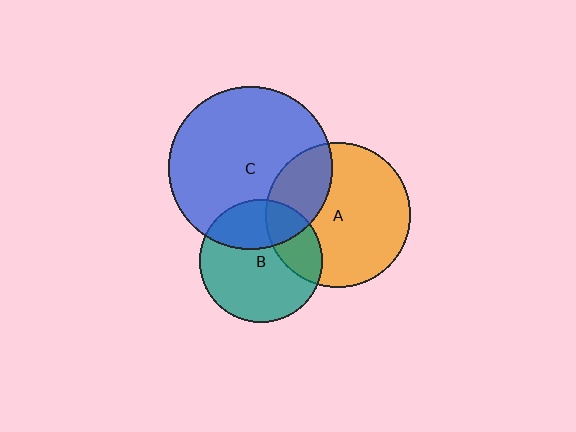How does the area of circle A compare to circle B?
Approximately 1.4 times.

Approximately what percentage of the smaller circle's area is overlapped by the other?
Approximately 25%.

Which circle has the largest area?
Circle C (blue).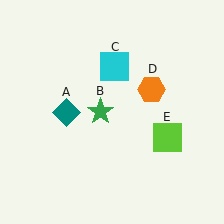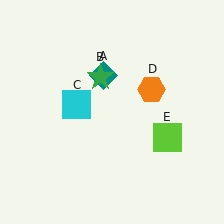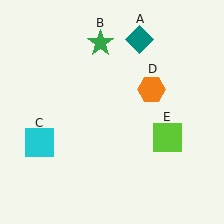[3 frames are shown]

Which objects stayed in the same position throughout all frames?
Orange hexagon (object D) and lime square (object E) remained stationary.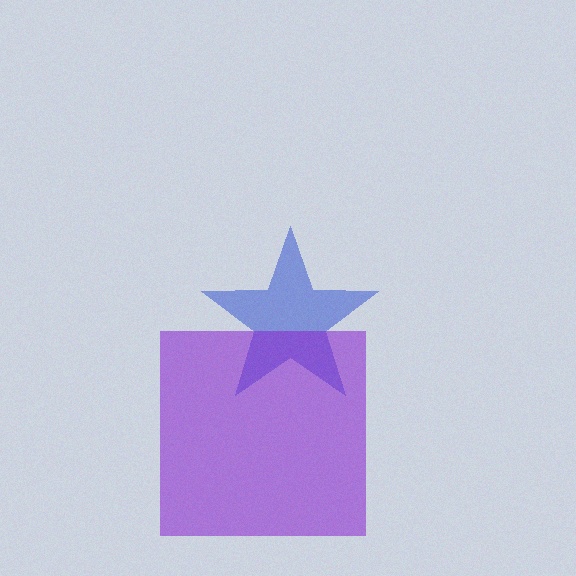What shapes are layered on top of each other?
The layered shapes are: a blue star, a purple square.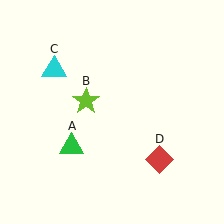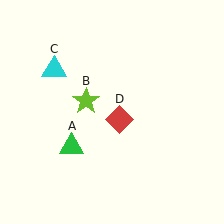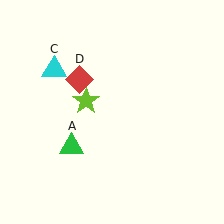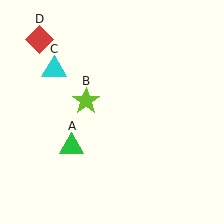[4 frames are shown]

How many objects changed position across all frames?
1 object changed position: red diamond (object D).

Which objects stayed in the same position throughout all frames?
Green triangle (object A) and lime star (object B) and cyan triangle (object C) remained stationary.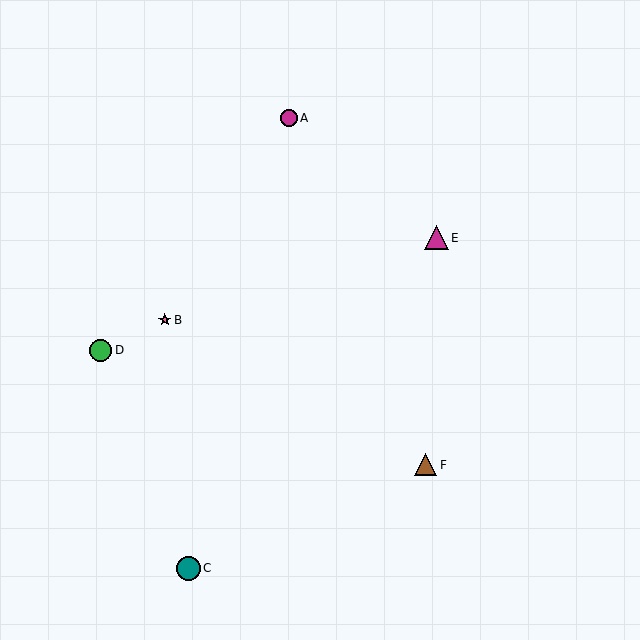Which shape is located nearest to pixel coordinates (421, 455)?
The brown triangle (labeled F) at (425, 465) is nearest to that location.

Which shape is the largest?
The teal circle (labeled C) is the largest.